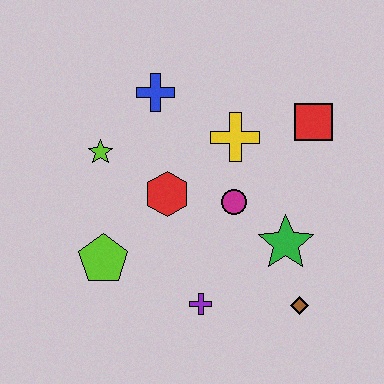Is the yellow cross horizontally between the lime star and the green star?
Yes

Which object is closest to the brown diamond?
The green star is closest to the brown diamond.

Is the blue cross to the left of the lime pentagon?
No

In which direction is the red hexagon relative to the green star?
The red hexagon is to the left of the green star.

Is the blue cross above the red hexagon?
Yes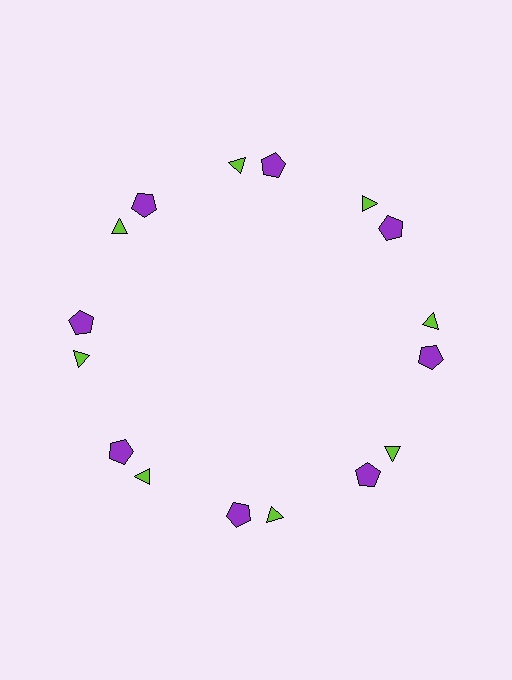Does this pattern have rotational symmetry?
Yes, this pattern has 8-fold rotational symmetry. It looks the same after rotating 45 degrees around the center.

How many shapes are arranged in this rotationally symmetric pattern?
There are 16 shapes, arranged in 8 groups of 2.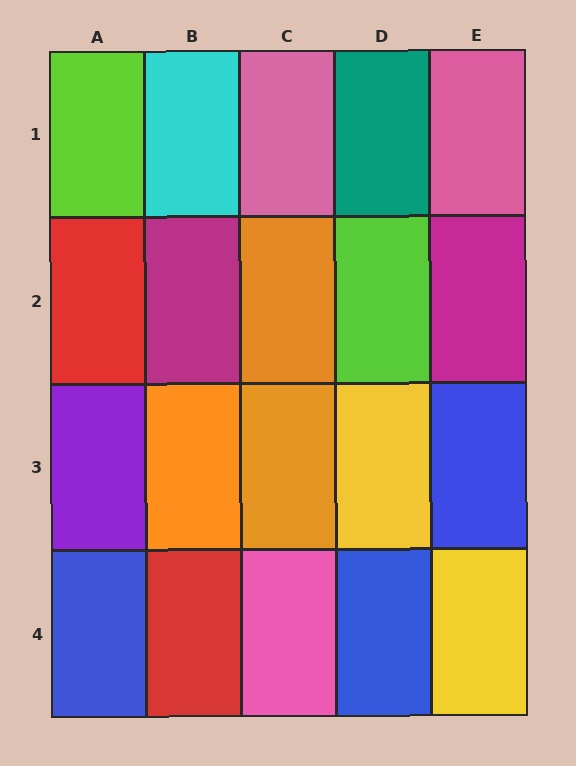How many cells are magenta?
2 cells are magenta.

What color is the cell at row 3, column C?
Orange.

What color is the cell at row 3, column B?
Orange.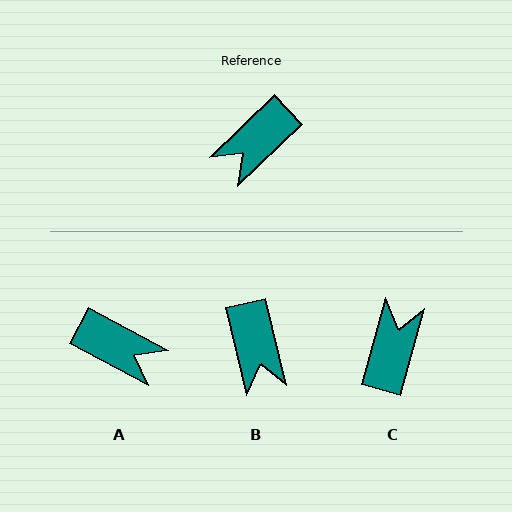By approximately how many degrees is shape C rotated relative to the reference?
Approximately 149 degrees clockwise.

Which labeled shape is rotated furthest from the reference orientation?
C, about 149 degrees away.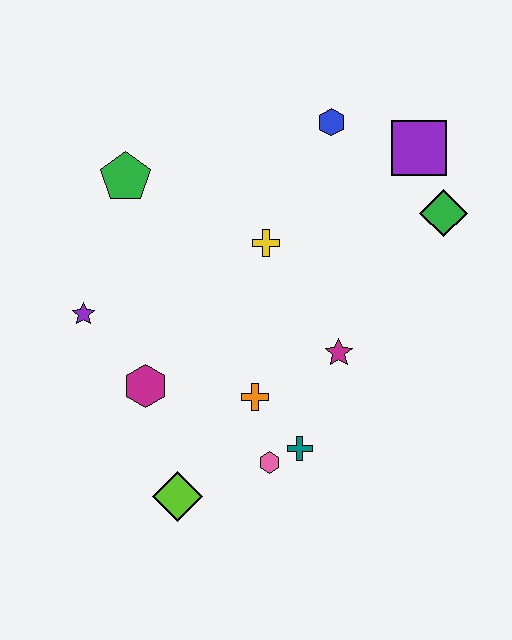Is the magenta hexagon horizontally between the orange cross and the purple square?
No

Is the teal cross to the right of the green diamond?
No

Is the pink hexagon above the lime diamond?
Yes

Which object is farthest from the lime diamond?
The purple square is farthest from the lime diamond.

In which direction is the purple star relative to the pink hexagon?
The purple star is to the left of the pink hexagon.